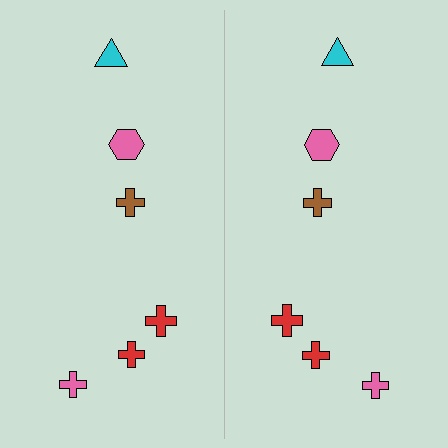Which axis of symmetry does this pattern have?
The pattern has a vertical axis of symmetry running through the center of the image.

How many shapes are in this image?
There are 12 shapes in this image.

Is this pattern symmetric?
Yes, this pattern has bilateral (reflection) symmetry.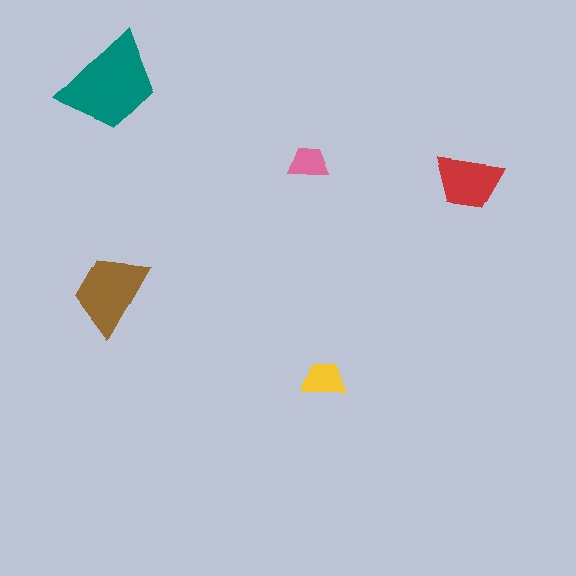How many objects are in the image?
There are 5 objects in the image.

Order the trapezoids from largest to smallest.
the teal one, the brown one, the red one, the yellow one, the pink one.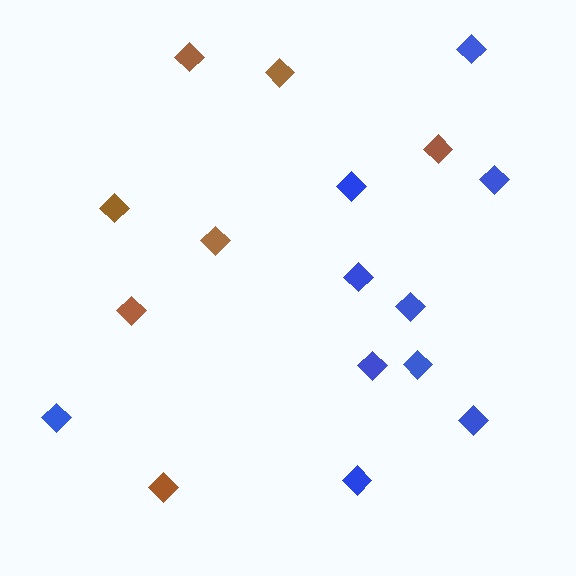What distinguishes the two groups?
There are 2 groups: one group of brown diamonds (7) and one group of blue diamonds (10).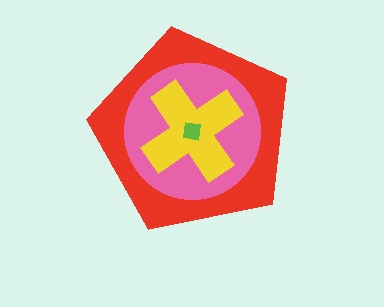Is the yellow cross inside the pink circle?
Yes.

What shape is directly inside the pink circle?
The yellow cross.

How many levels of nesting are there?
4.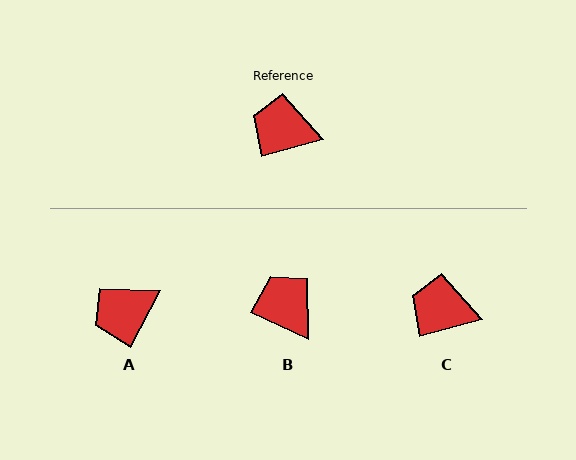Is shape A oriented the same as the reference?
No, it is off by about 47 degrees.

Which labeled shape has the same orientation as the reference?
C.